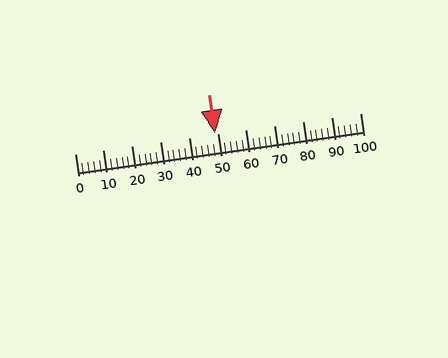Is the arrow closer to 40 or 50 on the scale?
The arrow is closer to 50.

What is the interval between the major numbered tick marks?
The major tick marks are spaced 10 units apart.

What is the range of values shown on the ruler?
The ruler shows values from 0 to 100.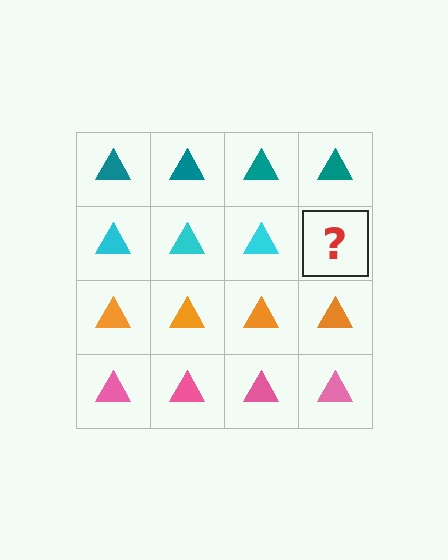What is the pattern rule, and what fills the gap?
The rule is that each row has a consistent color. The gap should be filled with a cyan triangle.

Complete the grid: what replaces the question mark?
The question mark should be replaced with a cyan triangle.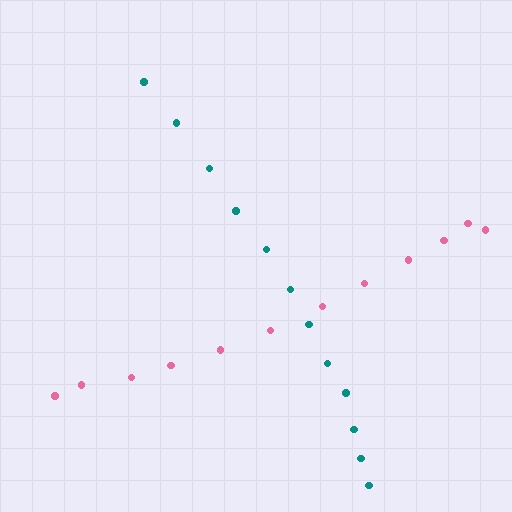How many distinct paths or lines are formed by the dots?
There are 2 distinct paths.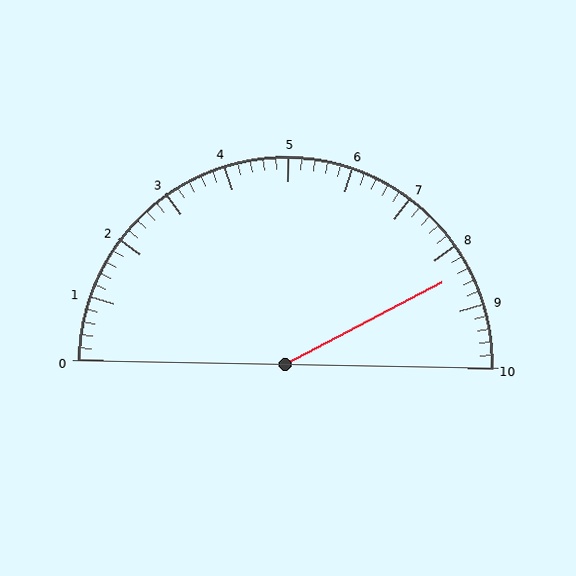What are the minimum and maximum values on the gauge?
The gauge ranges from 0 to 10.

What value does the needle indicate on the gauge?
The needle indicates approximately 8.4.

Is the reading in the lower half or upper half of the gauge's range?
The reading is in the upper half of the range (0 to 10).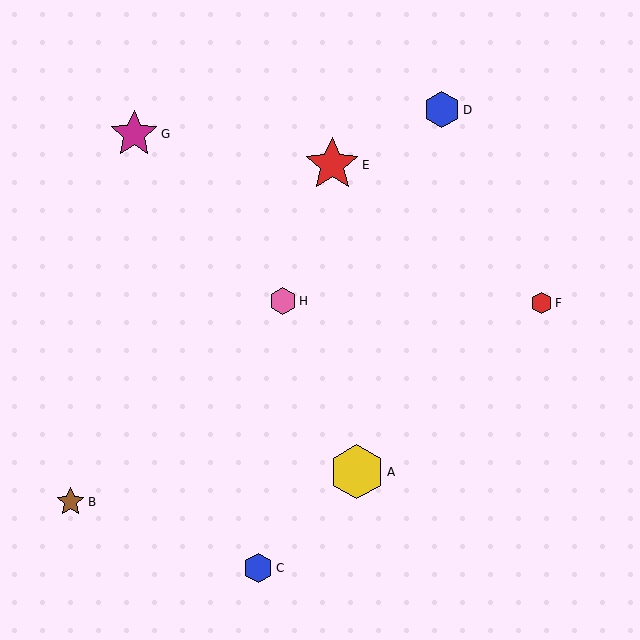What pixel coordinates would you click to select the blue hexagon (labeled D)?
Click at (442, 110) to select the blue hexagon D.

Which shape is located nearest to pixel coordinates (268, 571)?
The blue hexagon (labeled C) at (258, 568) is nearest to that location.